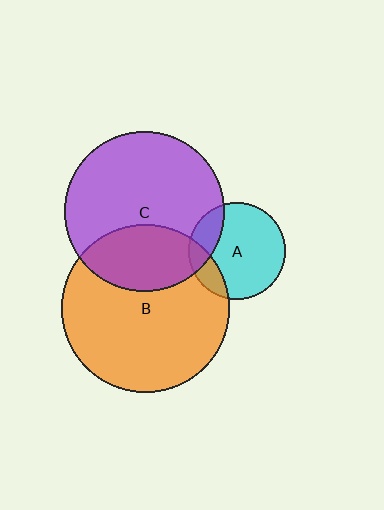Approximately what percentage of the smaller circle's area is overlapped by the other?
Approximately 30%.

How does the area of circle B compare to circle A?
Approximately 3.0 times.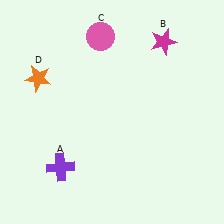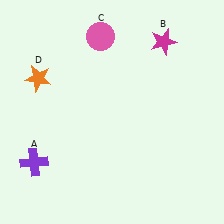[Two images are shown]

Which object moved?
The purple cross (A) moved left.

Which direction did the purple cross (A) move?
The purple cross (A) moved left.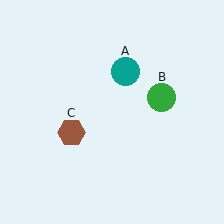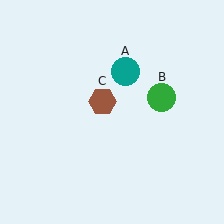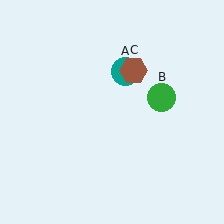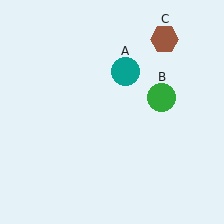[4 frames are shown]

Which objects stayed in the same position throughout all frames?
Teal circle (object A) and green circle (object B) remained stationary.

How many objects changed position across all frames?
1 object changed position: brown hexagon (object C).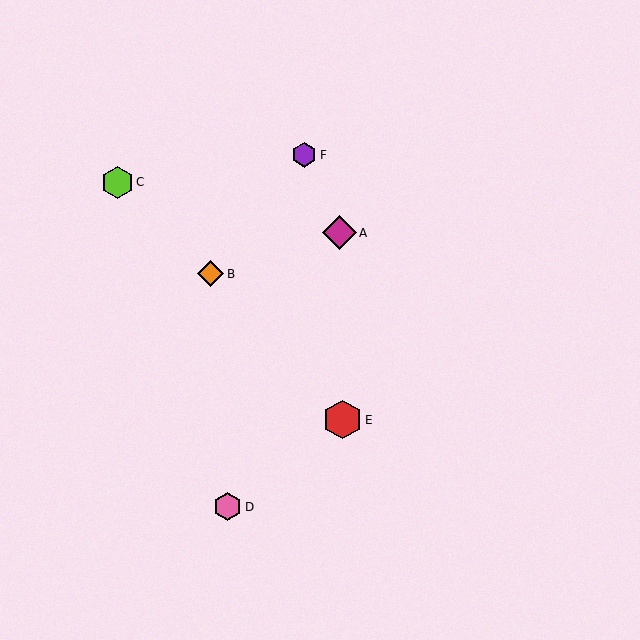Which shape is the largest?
The red hexagon (labeled E) is the largest.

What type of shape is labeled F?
Shape F is a purple hexagon.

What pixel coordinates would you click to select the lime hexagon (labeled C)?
Click at (117, 182) to select the lime hexagon C.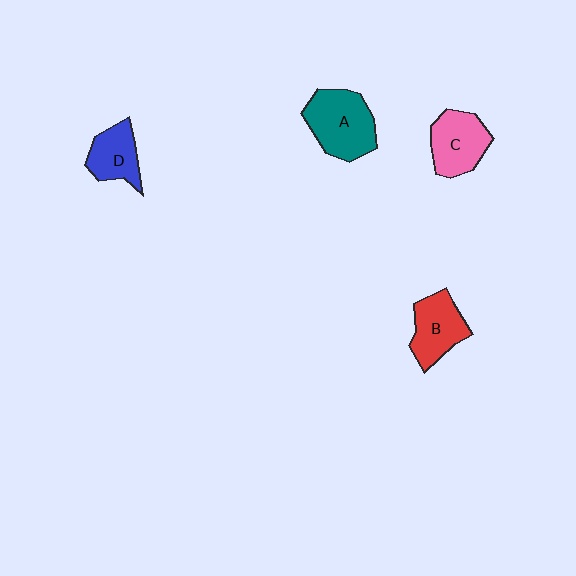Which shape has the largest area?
Shape A (teal).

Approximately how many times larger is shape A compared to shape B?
Approximately 1.3 times.